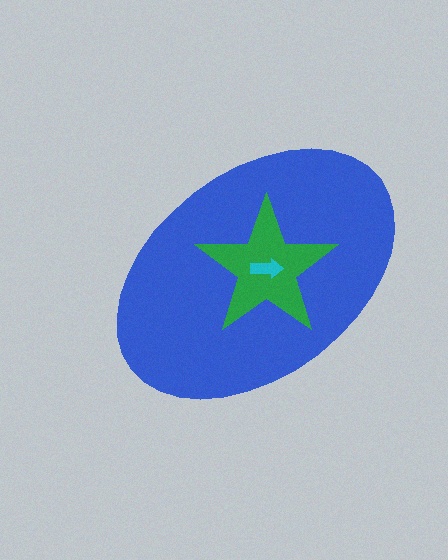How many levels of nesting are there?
3.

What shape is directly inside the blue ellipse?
The green star.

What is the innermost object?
The cyan arrow.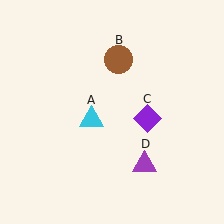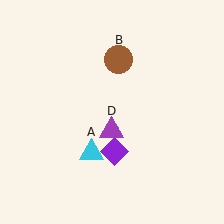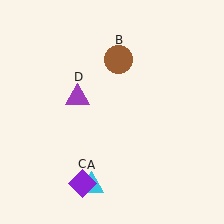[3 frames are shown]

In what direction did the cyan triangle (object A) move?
The cyan triangle (object A) moved down.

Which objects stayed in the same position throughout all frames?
Brown circle (object B) remained stationary.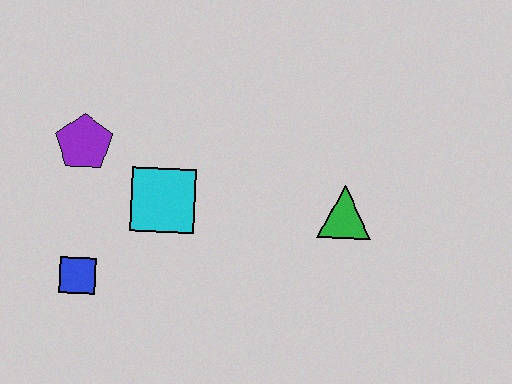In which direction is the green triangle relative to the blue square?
The green triangle is to the right of the blue square.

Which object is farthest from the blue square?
The green triangle is farthest from the blue square.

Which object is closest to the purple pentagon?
The cyan square is closest to the purple pentagon.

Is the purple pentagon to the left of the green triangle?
Yes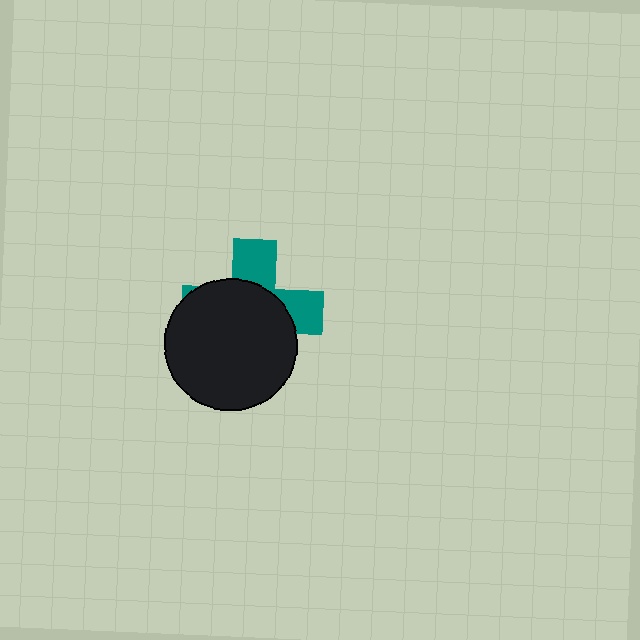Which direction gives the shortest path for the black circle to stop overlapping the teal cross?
Moving down gives the shortest separation.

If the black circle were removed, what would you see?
You would see the complete teal cross.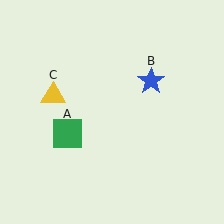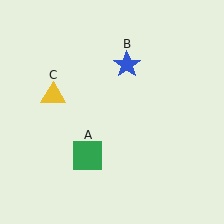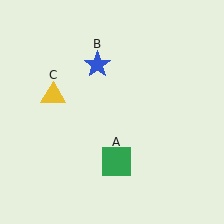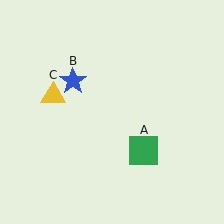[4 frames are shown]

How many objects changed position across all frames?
2 objects changed position: green square (object A), blue star (object B).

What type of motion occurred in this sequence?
The green square (object A), blue star (object B) rotated counterclockwise around the center of the scene.